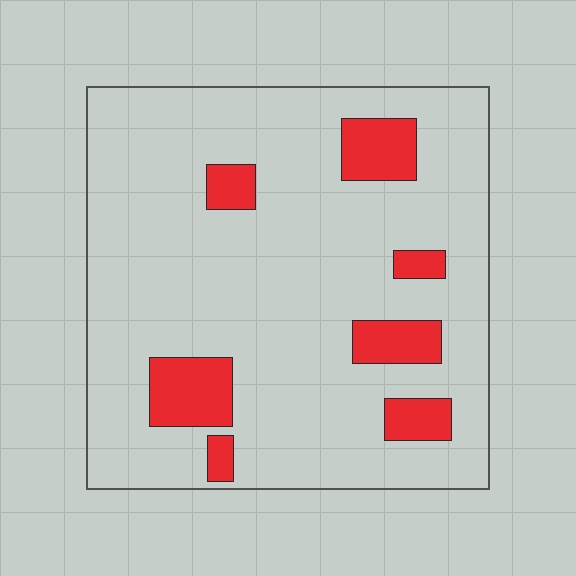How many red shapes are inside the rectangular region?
7.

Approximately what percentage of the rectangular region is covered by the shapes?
Approximately 15%.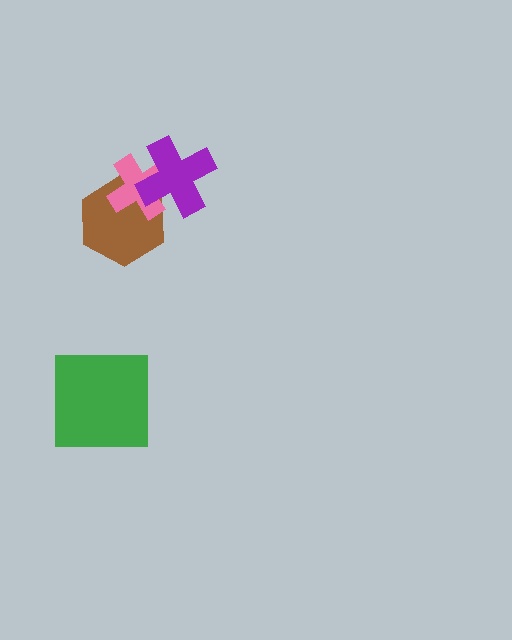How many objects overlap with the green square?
0 objects overlap with the green square.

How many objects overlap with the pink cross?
2 objects overlap with the pink cross.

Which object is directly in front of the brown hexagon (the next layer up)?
The pink cross is directly in front of the brown hexagon.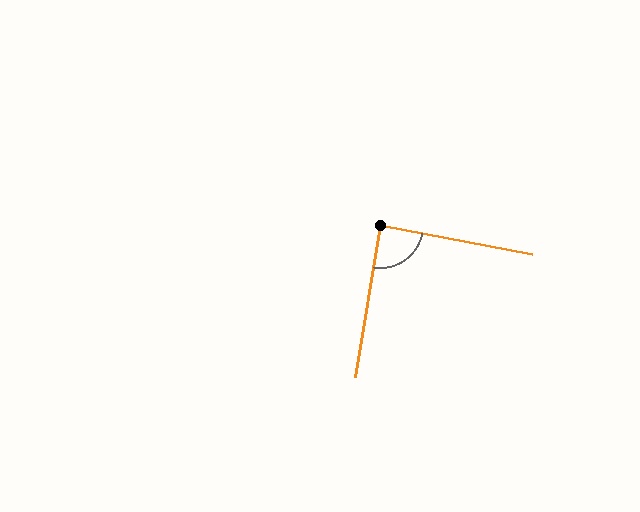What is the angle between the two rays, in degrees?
Approximately 89 degrees.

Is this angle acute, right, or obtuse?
It is approximately a right angle.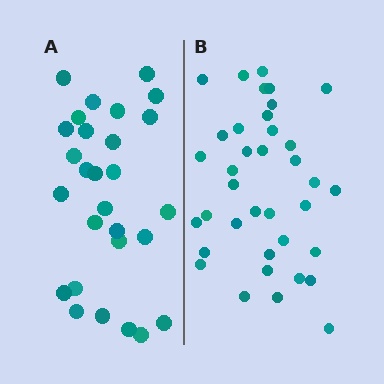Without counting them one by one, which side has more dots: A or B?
Region B (the right region) has more dots.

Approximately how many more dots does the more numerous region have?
Region B has roughly 8 or so more dots than region A.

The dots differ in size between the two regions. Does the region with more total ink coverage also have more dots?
No. Region A has more total ink coverage because its dots are larger, but region B actually contains more individual dots. Total area can be misleading — the number of items is what matters here.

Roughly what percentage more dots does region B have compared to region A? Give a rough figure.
About 30% more.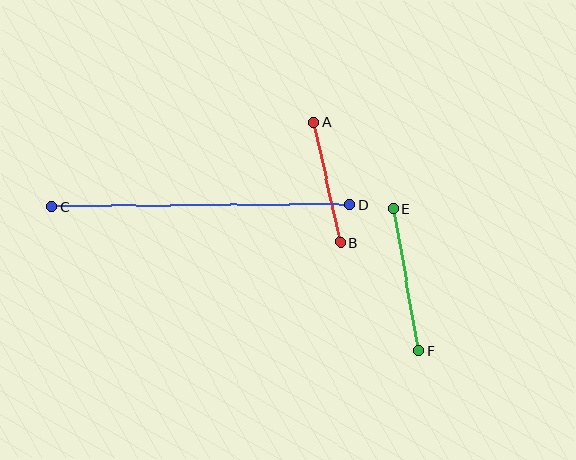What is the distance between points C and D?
The distance is approximately 298 pixels.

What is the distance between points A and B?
The distance is approximately 123 pixels.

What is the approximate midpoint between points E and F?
The midpoint is at approximately (406, 280) pixels.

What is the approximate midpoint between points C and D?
The midpoint is at approximately (201, 205) pixels.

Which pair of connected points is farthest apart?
Points C and D are farthest apart.